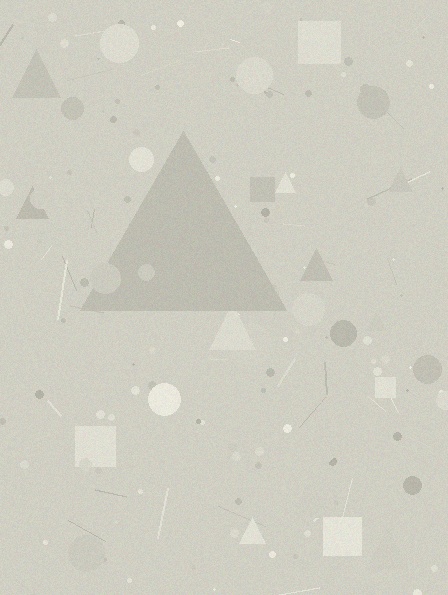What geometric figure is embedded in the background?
A triangle is embedded in the background.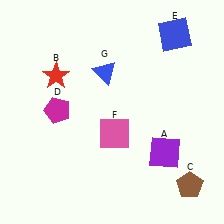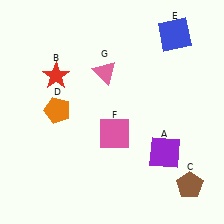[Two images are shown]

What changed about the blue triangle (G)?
In Image 1, G is blue. In Image 2, it changed to pink.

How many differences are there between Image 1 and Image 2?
There are 2 differences between the two images.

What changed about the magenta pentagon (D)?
In Image 1, D is magenta. In Image 2, it changed to orange.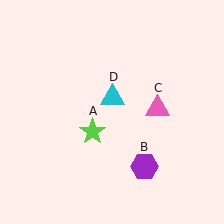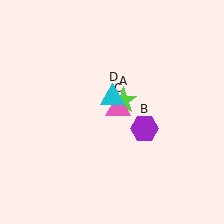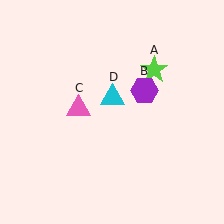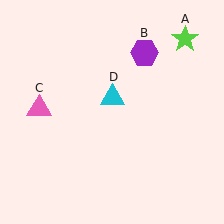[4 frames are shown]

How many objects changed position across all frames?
3 objects changed position: lime star (object A), purple hexagon (object B), pink triangle (object C).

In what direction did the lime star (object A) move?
The lime star (object A) moved up and to the right.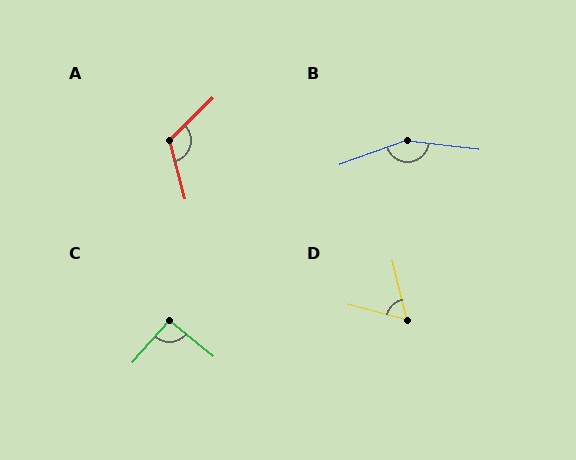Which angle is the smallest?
D, at approximately 61 degrees.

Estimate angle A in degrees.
Approximately 120 degrees.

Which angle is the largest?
B, at approximately 153 degrees.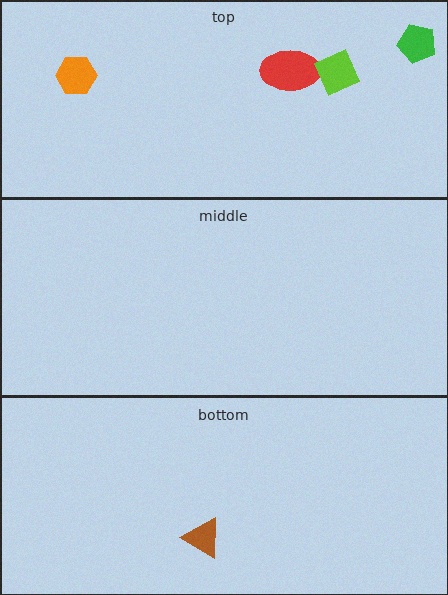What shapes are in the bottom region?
The brown triangle.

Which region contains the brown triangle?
The bottom region.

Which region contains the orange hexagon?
The top region.